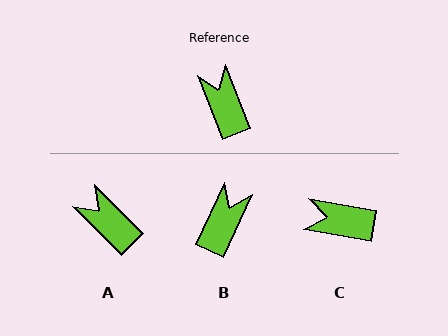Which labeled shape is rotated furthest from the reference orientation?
C, about 59 degrees away.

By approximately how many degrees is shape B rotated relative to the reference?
Approximately 46 degrees clockwise.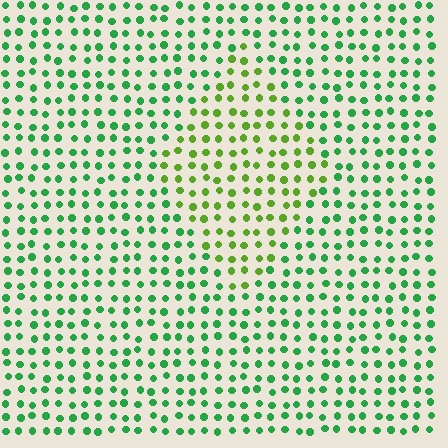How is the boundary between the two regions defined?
The boundary is defined purely by a slight shift in hue (about 38 degrees). Spacing, size, and orientation are identical on both sides.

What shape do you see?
I see a diamond.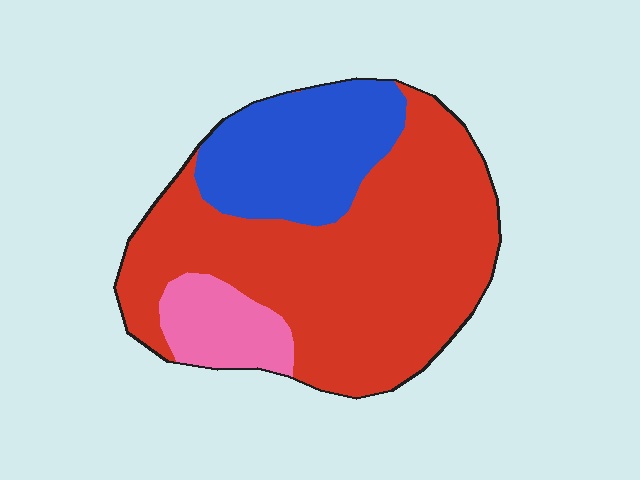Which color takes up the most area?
Red, at roughly 65%.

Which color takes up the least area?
Pink, at roughly 10%.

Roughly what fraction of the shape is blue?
Blue covers around 25% of the shape.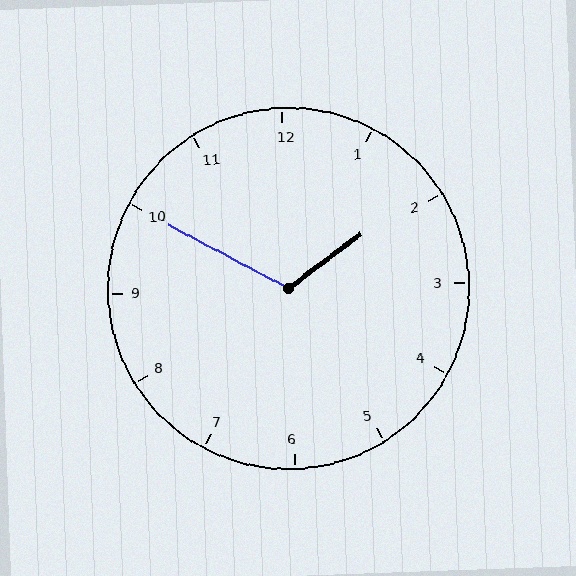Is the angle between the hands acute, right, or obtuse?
It is obtuse.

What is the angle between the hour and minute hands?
Approximately 115 degrees.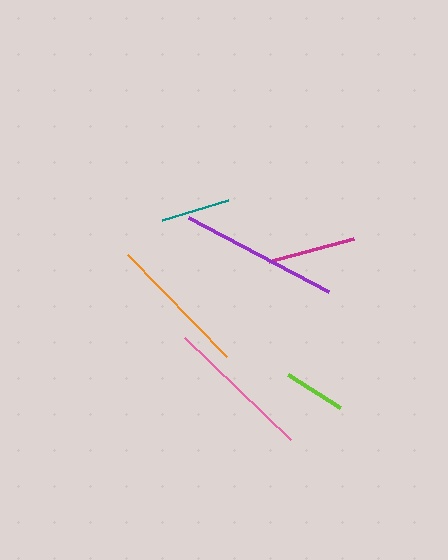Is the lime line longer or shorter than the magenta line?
The magenta line is longer than the lime line.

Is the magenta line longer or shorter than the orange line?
The orange line is longer than the magenta line.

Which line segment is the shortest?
The lime line is the shortest at approximately 62 pixels.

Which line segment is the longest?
The purple line is the longest at approximately 158 pixels.